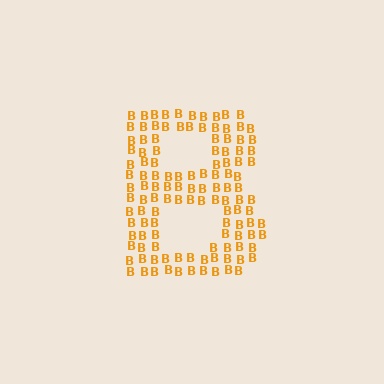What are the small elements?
The small elements are letter B's.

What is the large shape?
The large shape is the letter B.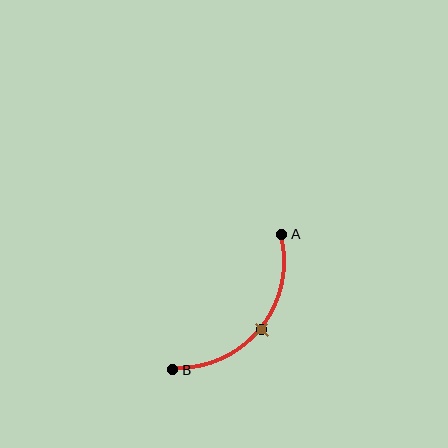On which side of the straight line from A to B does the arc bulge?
The arc bulges below and to the right of the straight line connecting A and B.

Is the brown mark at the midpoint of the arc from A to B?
Yes. The brown mark lies on the arc at equal arc-length from both A and B — it is the arc midpoint.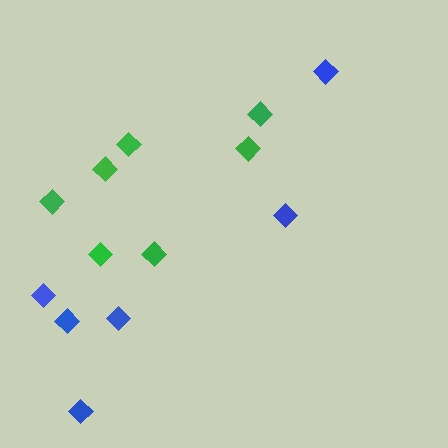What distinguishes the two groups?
There are 2 groups: one group of green diamonds (7) and one group of blue diamonds (6).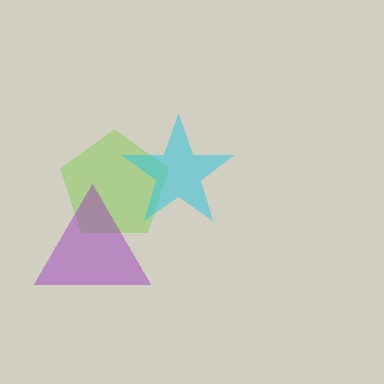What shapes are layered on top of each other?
The layered shapes are: a lime pentagon, a cyan star, a purple triangle.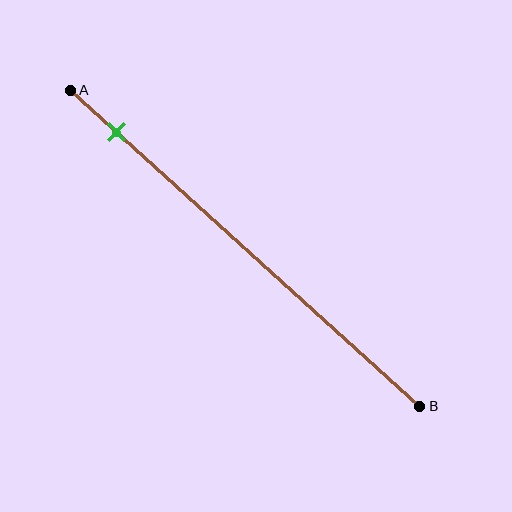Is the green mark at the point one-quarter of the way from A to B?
No, the mark is at about 15% from A, not at the 25% one-quarter point.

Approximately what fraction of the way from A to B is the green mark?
The green mark is approximately 15% of the way from A to B.